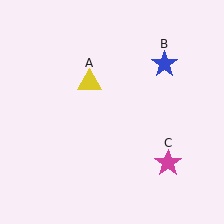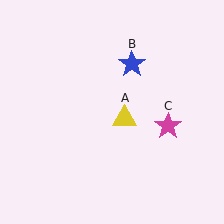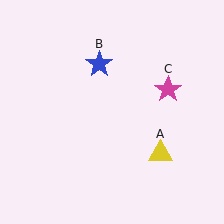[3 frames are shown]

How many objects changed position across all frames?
3 objects changed position: yellow triangle (object A), blue star (object B), magenta star (object C).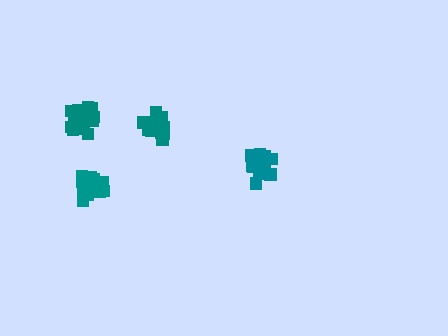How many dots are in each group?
Group 1: 21 dots, Group 2: 16 dots, Group 3: 16 dots, Group 4: 20 dots (73 total).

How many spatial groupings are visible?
There are 4 spatial groupings.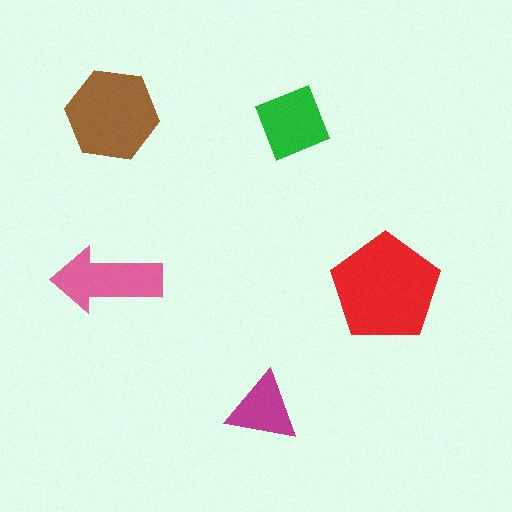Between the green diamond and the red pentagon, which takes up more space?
The red pentagon.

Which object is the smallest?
The magenta triangle.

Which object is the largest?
The red pentagon.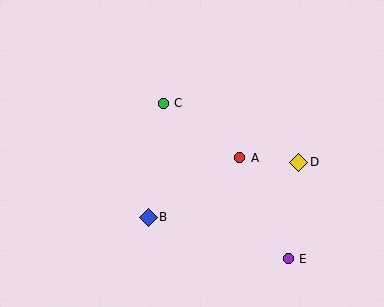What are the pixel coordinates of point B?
Point B is at (148, 217).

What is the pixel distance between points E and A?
The distance between E and A is 112 pixels.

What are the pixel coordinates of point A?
Point A is at (240, 158).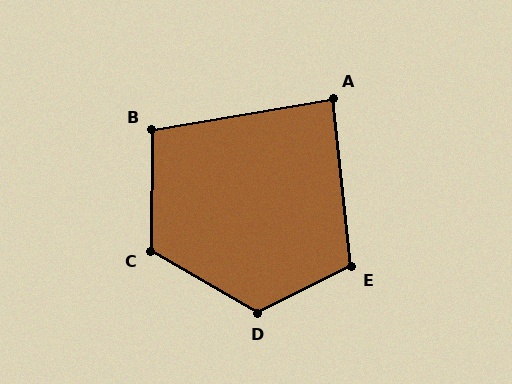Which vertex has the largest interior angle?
D, at approximately 124 degrees.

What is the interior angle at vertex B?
Approximately 100 degrees (obtuse).